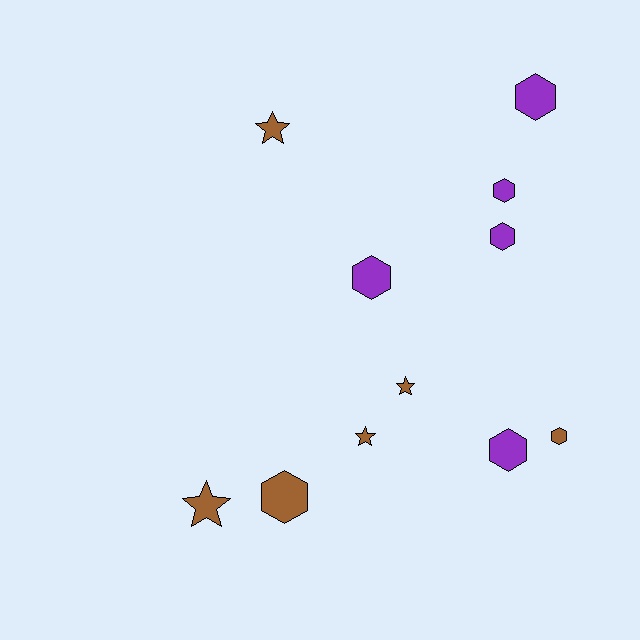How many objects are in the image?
There are 11 objects.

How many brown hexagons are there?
There are 2 brown hexagons.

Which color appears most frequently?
Brown, with 6 objects.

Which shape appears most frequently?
Hexagon, with 7 objects.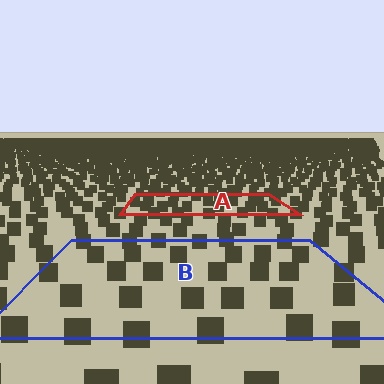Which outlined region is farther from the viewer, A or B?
Region A is farther from the viewer — the texture elements inside it appear smaller and more densely packed.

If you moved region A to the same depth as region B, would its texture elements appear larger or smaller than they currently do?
They would appear larger. At a closer depth, the same texture elements are projected at a bigger on-screen size.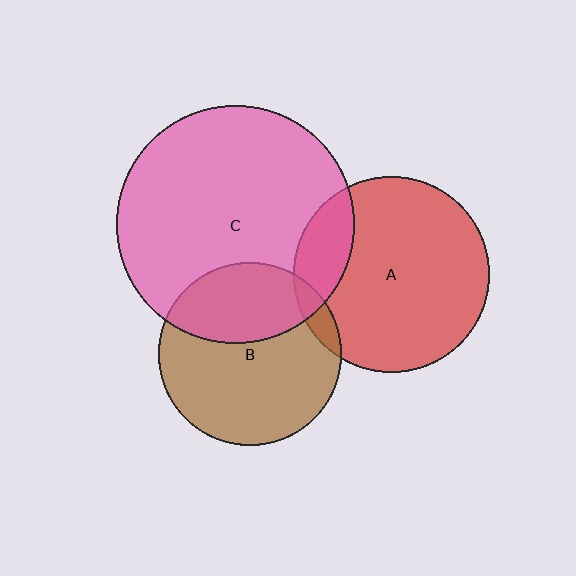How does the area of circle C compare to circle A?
Approximately 1.5 times.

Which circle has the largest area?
Circle C (pink).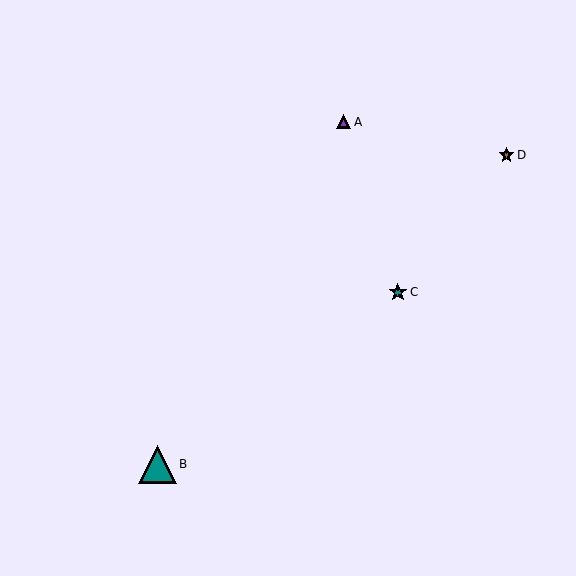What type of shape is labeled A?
Shape A is a purple triangle.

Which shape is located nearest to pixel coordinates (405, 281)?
The teal star (labeled C) at (398, 292) is nearest to that location.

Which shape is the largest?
The teal triangle (labeled B) is the largest.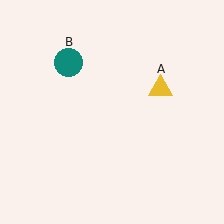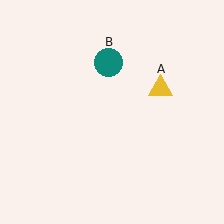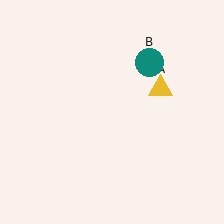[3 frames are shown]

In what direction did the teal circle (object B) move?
The teal circle (object B) moved right.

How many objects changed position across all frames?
1 object changed position: teal circle (object B).